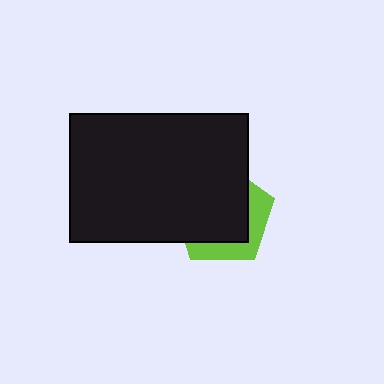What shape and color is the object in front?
The object in front is a black rectangle.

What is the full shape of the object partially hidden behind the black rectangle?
The partially hidden object is a lime pentagon.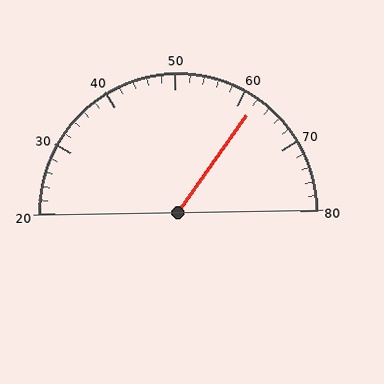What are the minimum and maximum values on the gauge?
The gauge ranges from 20 to 80.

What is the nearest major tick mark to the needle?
The nearest major tick mark is 60.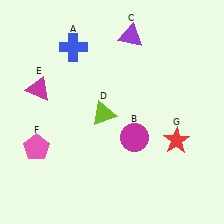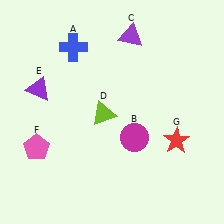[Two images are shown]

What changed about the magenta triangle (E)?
In Image 1, E is magenta. In Image 2, it changed to purple.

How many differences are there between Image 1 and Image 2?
There is 1 difference between the two images.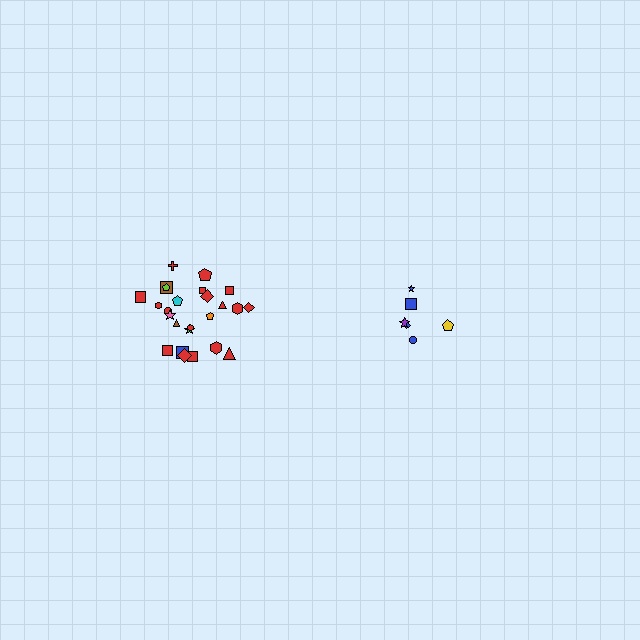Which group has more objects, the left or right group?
The left group.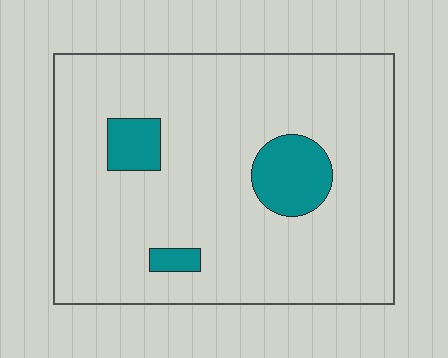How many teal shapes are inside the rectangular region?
3.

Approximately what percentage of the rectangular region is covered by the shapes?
Approximately 10%.